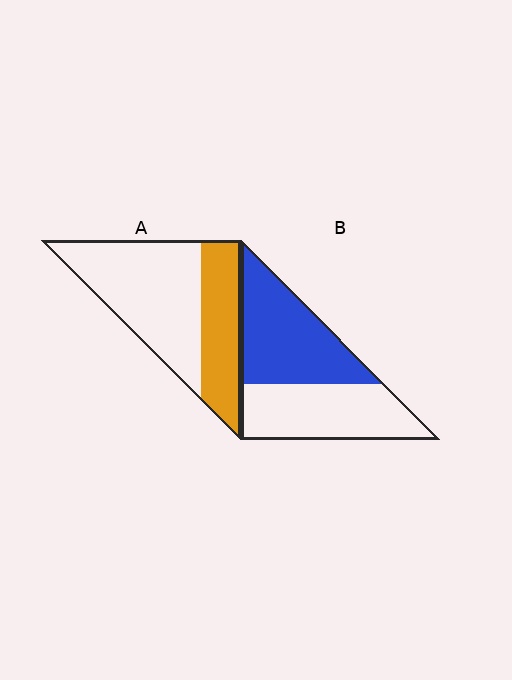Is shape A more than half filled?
No.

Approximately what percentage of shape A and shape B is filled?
A is approximately 35% and B is approximately 50%.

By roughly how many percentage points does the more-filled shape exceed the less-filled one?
By roughly 15 percentage points (B over A).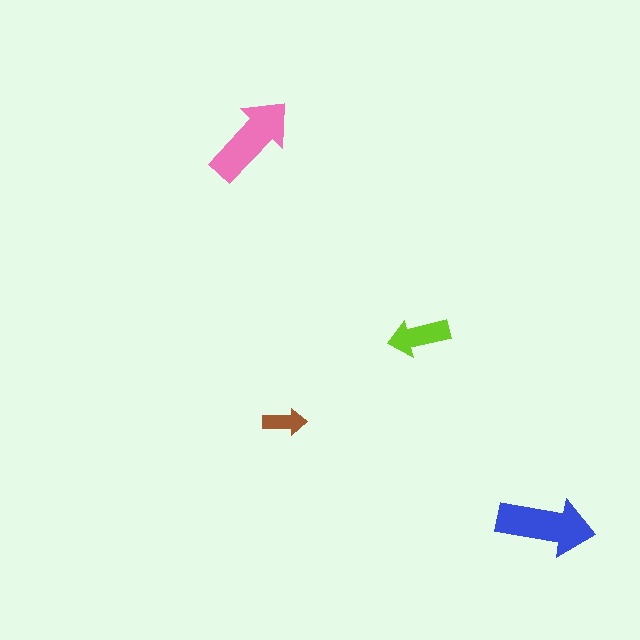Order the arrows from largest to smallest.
the blue one, the pink one, the lime one, the brown one.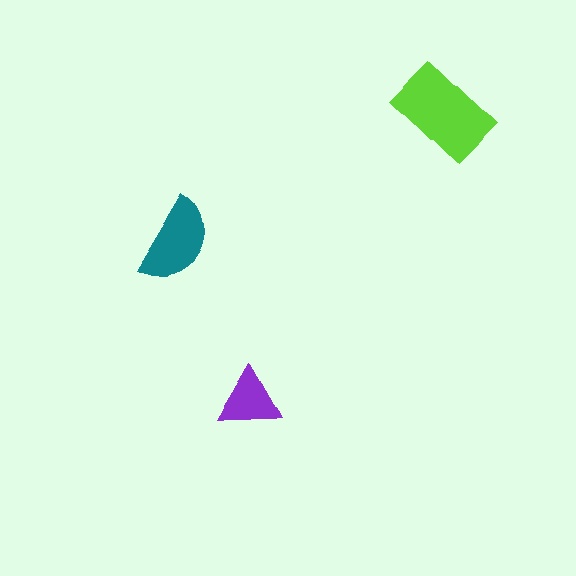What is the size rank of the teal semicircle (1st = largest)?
2nd.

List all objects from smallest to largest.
The purple triangle, the teal semicircle, the lime rectangle.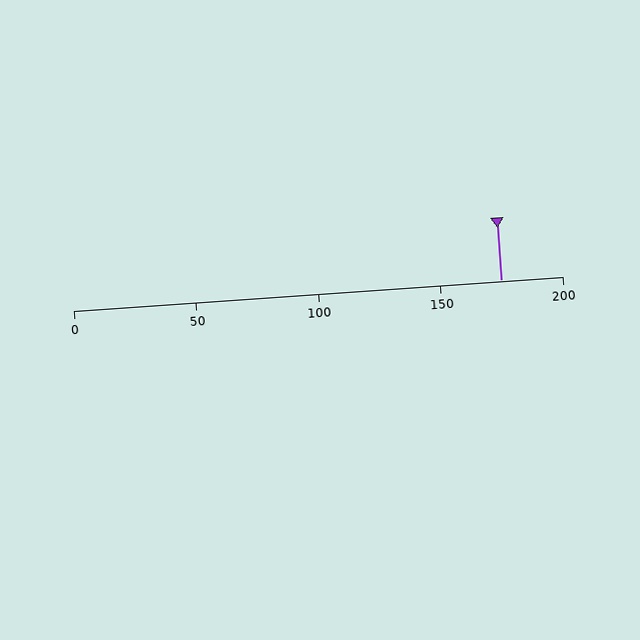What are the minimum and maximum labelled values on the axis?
The axis runs from 0 to 200.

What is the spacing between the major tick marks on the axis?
The major ticks are spaced 50 apart.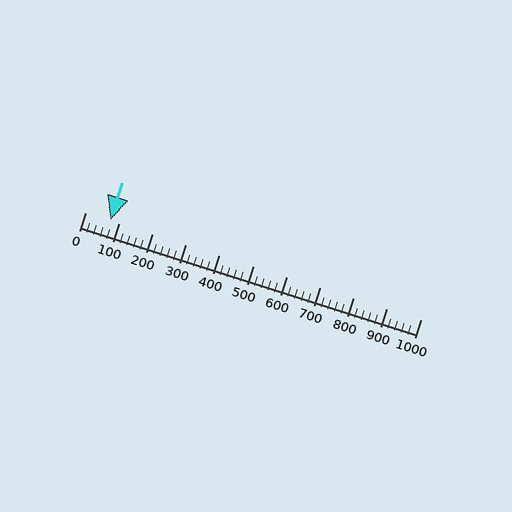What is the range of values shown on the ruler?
The ruler shows values from 0 to 1000.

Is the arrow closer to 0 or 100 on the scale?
The arrow is closer to 100.